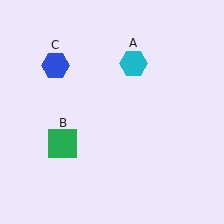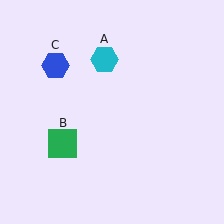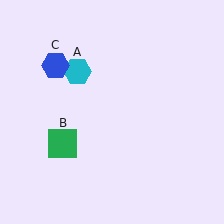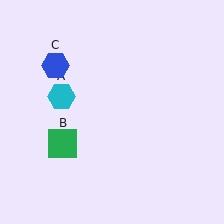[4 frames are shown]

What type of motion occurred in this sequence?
The cyan hexagon (object A) rotated counterclockwise around the center of the scene.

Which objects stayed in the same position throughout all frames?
Green square (object B) and blue hexagon (object C) remained stationary.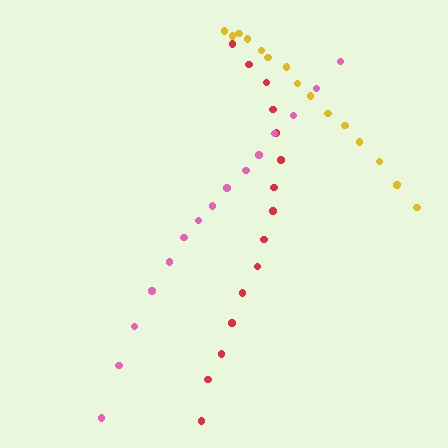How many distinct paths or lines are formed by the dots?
There are 3 distinct paths.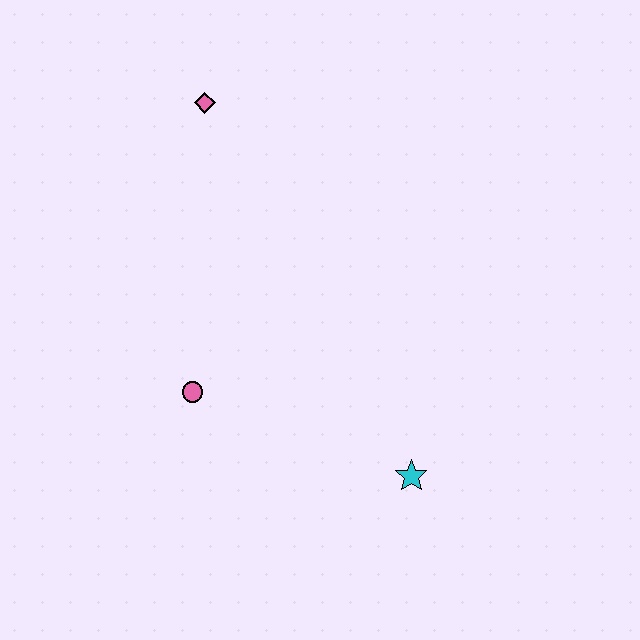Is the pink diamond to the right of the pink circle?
Yes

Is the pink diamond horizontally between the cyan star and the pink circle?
Yes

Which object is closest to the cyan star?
The pink circle is closest to the cyan star.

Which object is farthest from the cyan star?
The pink diamond is farthest from the cyan star.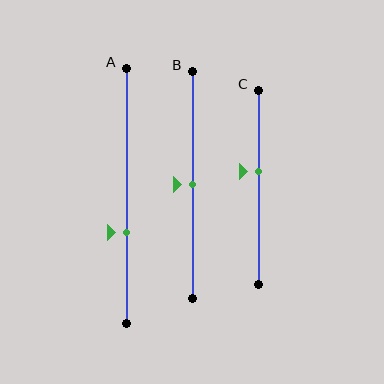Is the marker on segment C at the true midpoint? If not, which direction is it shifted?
No, the marker on segment C is shifted upward by about 8% of the segment length.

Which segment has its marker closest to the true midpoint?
Segment B has its marker closest to the true midpoint.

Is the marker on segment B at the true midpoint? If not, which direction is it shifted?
Yes, the marker on segment B is at the true midpoint.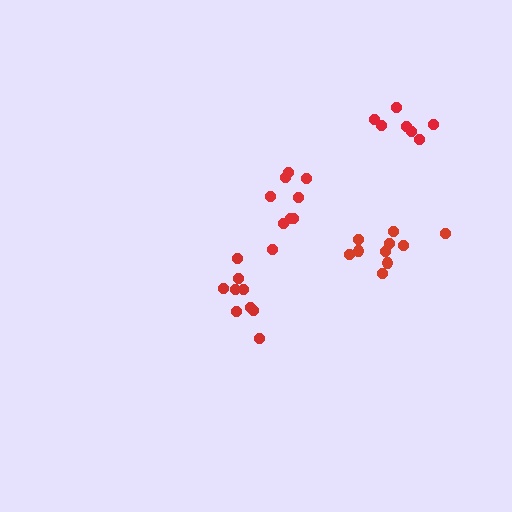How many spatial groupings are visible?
There are 4 spatial groupings.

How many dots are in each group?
Group 1: 7 dots, Group 2: 10 dots, Group 3: 9 dots, Group 4: 9 dots (35 total).